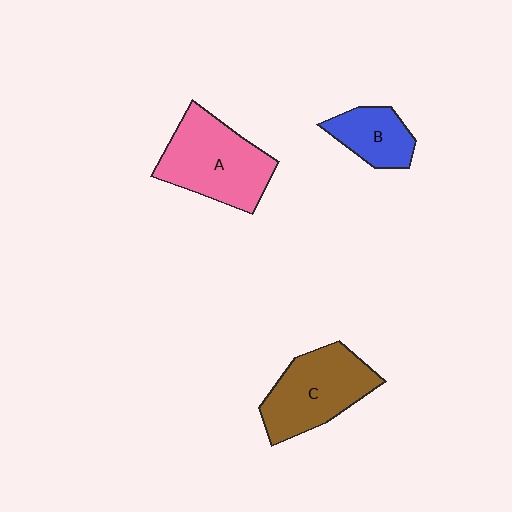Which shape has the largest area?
Shape A (pink).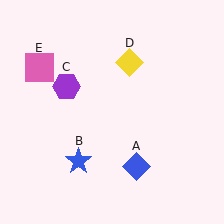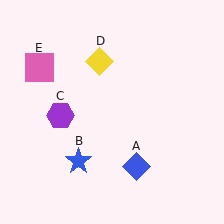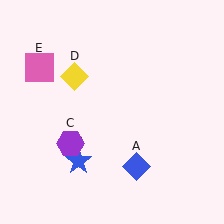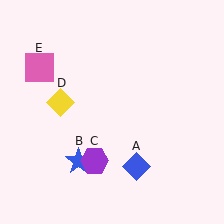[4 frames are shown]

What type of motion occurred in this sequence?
The purple hexagon (object C), yellow diamond (object D) rotated counterclockwise around the center of the scene.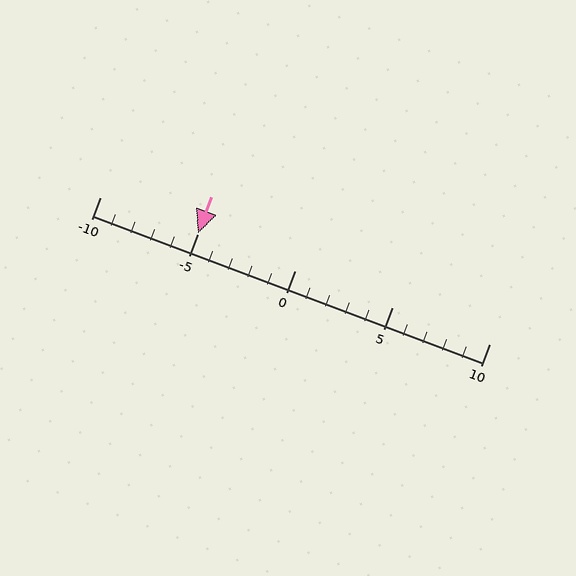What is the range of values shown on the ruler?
The ruler shows values from -10 to 10.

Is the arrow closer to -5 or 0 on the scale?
The arrow is closer to -5.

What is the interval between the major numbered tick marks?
The major tick marks are spaced 5 units apart.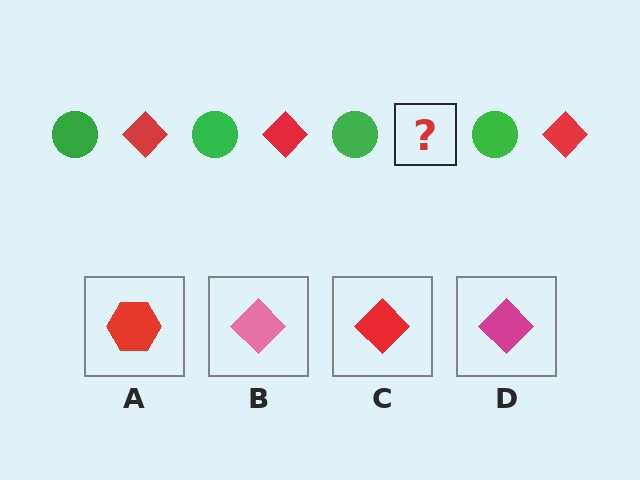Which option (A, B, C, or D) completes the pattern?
C.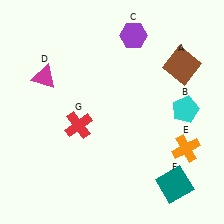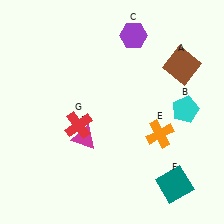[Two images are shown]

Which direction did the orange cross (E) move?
The orange cross (E) moved left.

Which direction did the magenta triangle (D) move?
The magenta triangle (D) moved down.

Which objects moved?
The objects that moved are: the magenta triangle (D), the orange cross (E).